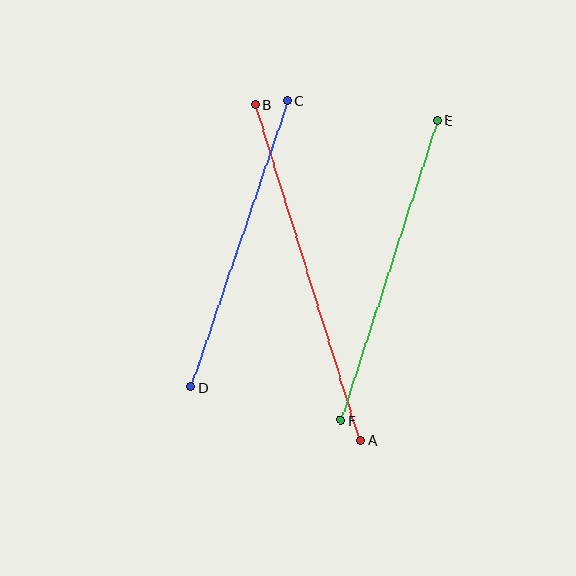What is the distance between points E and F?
The distance is approximately 315 pixels.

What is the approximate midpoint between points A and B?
The midpoint is at approximately (308, 273) pixels.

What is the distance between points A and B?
The distance is approximately 352 pixels.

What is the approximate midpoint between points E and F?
The midpoint is at approximately (389, 270) pixels.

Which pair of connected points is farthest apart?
Points A and B are farthest apart.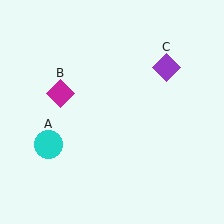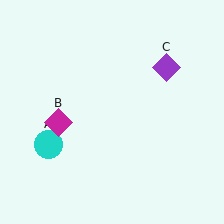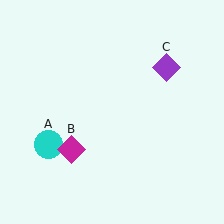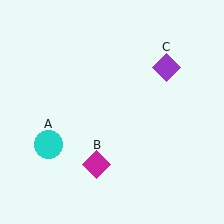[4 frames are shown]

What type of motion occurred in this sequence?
The magenta diamond (object B) rotated counterclockwise around the center of the scene.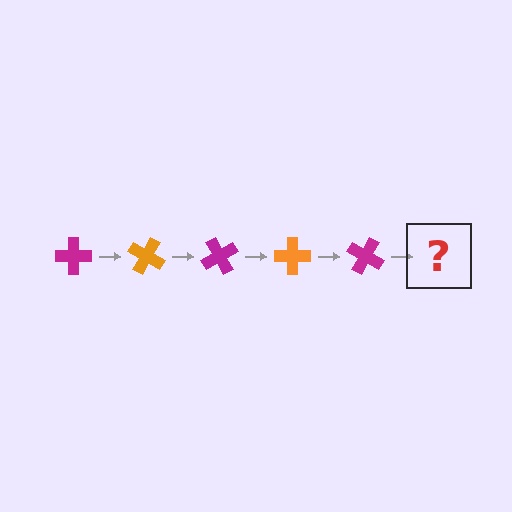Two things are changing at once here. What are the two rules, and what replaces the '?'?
The two rules are that it rotates 30 degrees each step and the color cycles through magenta and orange. The '?' should be an orange cross, rotated 150 degrees from the start.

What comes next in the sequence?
The next element should be an orange cross, rotated 150 degrees from the start.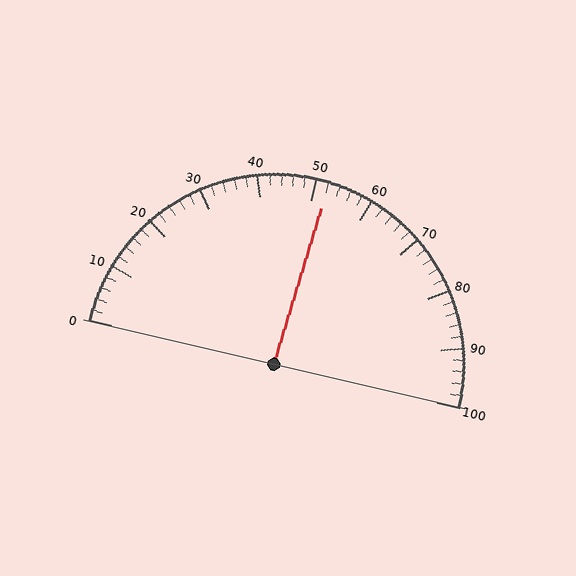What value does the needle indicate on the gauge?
The needle indicates approximately 52.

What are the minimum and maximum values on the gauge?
The gauge ranges from 0 to 100.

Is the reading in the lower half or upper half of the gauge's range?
The reading is in the upper half of the range (0 to 100).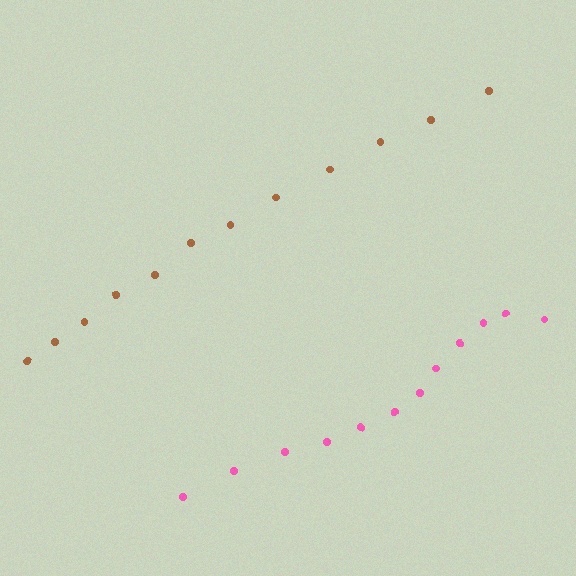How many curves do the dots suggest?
There are 2 distinct paths.